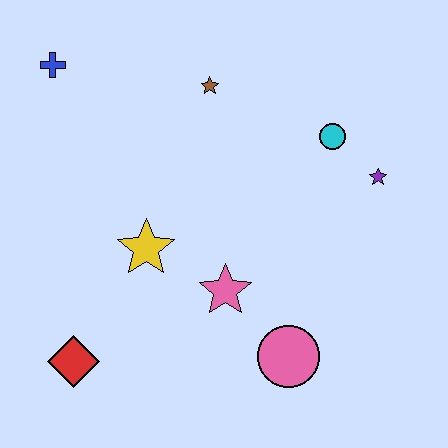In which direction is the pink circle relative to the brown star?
The pink circle is below the brown star.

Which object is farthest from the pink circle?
The blue cross is farthest from the pink circle.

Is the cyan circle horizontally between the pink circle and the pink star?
No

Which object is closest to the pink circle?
The pink star is closest to the pink circle.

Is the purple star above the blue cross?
No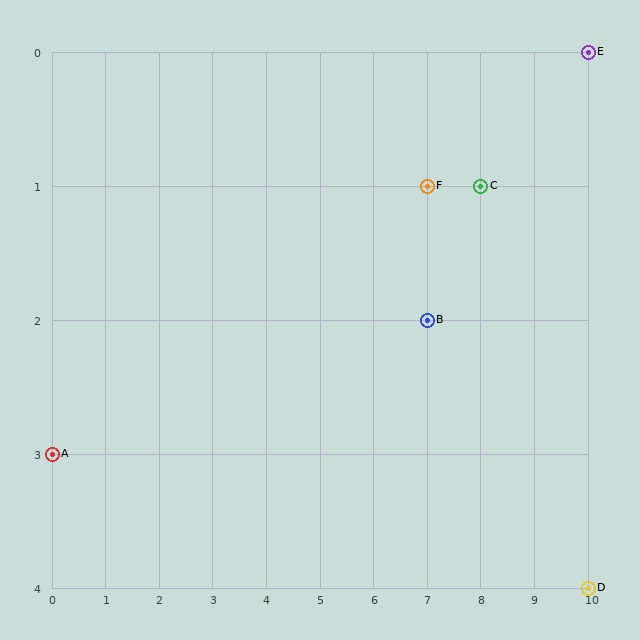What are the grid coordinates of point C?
Point C is at grid coordinates (8, 1).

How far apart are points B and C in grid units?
Points B and C are 1 column and 1 row apart (about 1.4 grid units diagonally).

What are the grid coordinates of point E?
Point E is at grid coordinates (10, 0).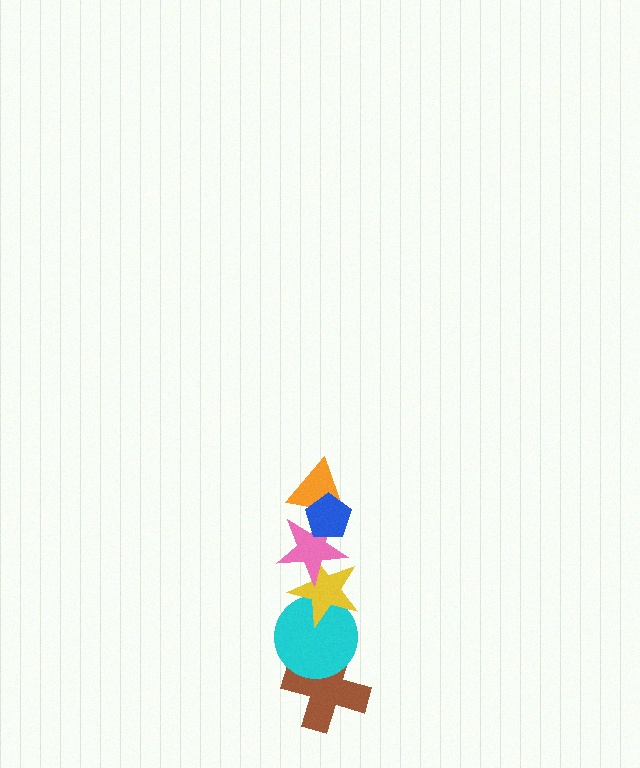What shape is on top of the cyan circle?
The yellow star is on top of the cyan circle.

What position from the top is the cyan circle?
The cyan circle is 5th from the top.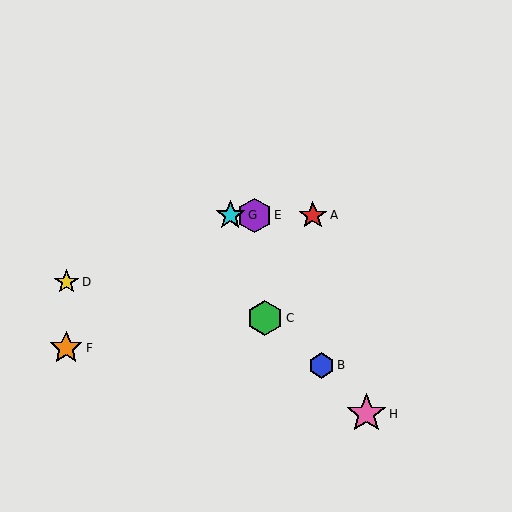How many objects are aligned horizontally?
3 objects (A, E, G) are aligned horizontally.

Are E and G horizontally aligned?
Yes, both are at y≈215.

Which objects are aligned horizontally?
Objects A, E, G are aligned horizontally.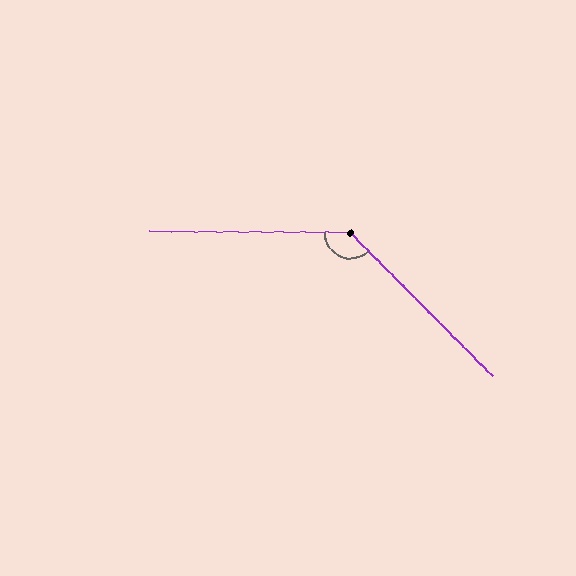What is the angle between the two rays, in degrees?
Approximately 135 degrees.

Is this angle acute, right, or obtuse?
It is obtuse.